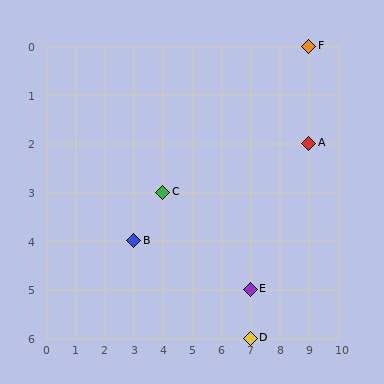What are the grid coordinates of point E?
Point E is at grid coordinates (7, 5).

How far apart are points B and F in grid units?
Points B and F are 6 columns and 4 rows apart (about 7.2 grid units diagonally).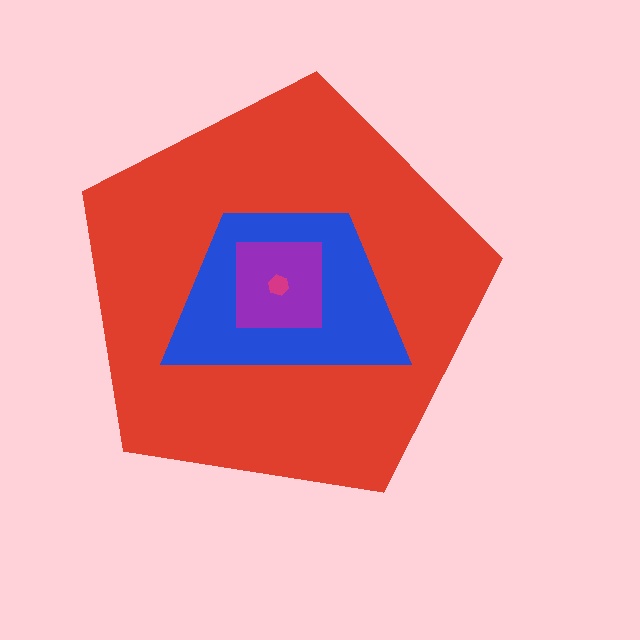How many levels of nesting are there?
4.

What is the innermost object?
The magenta hexagon.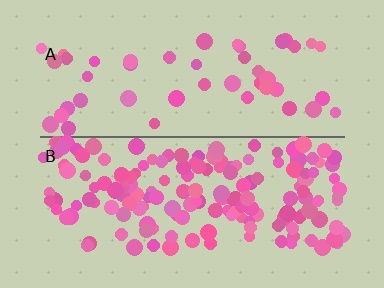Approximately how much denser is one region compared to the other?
Approximately 3.3× — region B over region A.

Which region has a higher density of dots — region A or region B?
B (the bottom).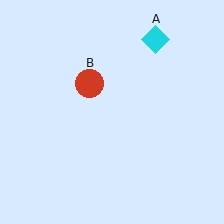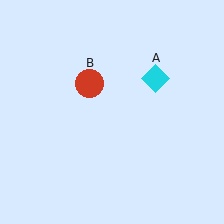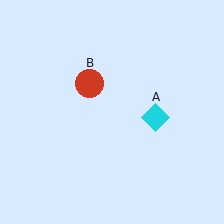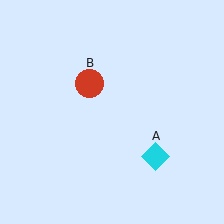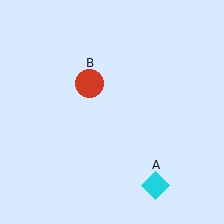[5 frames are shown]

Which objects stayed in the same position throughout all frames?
Red circle (object B) remained stationary.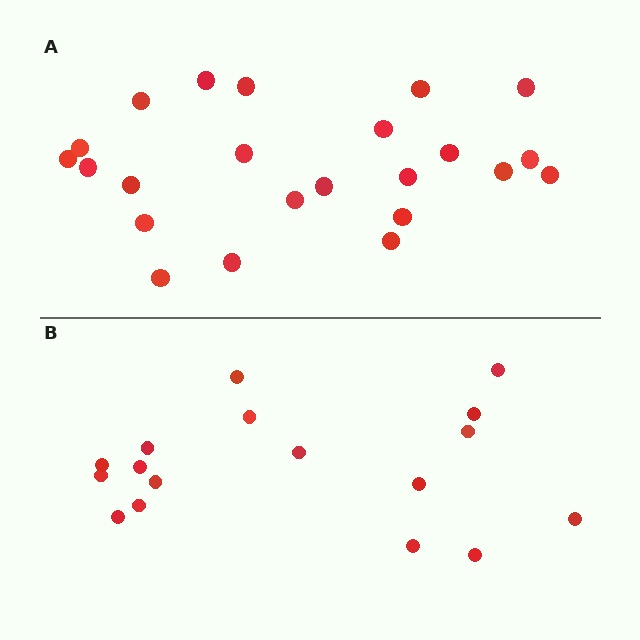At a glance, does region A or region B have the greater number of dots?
Region A (the top region) has more dots.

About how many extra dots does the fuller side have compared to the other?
Region A has about 6 more dots than region B.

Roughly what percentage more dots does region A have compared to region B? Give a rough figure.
About 35% more.